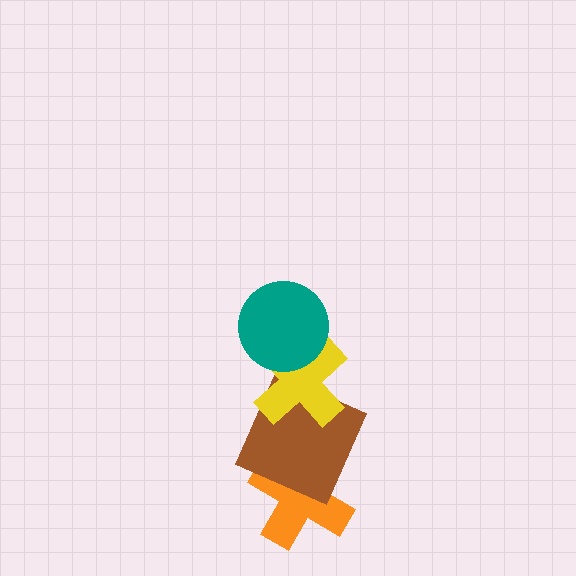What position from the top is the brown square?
The brown square is 3rd from the top.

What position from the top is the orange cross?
The orange cross is 4th from the top.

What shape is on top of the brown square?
The yellow cross is on top of the brown square.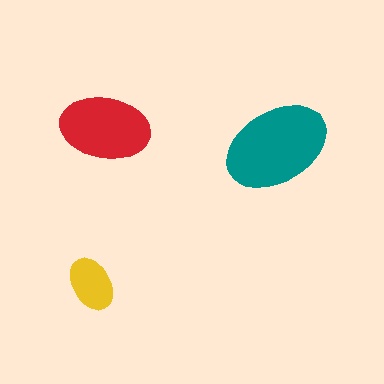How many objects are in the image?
There are 3 objects in the image.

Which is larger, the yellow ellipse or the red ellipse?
The red one.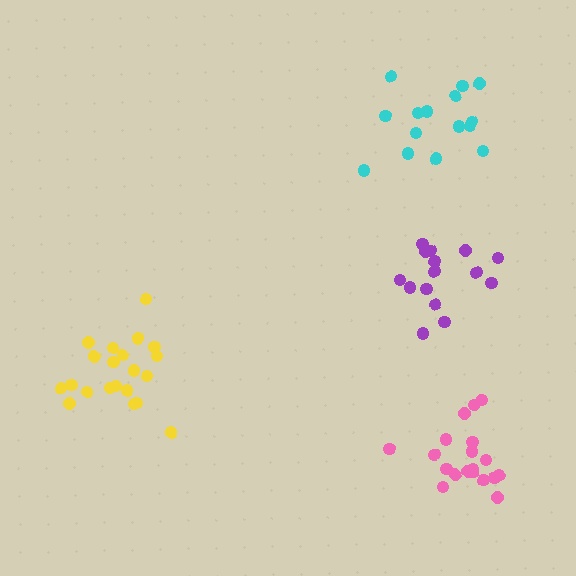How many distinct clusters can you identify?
There are 4 distinct clusters.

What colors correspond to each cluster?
The clusters are colored: pink, purple, yellow, cyan.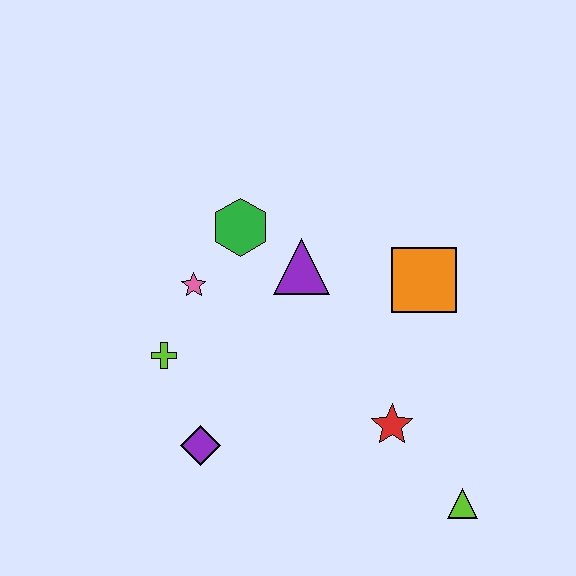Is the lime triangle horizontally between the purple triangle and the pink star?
No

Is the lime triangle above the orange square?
No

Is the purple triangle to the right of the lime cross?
Yes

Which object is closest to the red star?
The lime triangle is closest to the red star.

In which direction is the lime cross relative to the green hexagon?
The lime cross is below the green hexagon.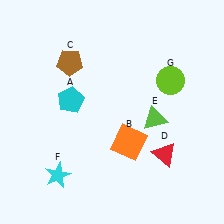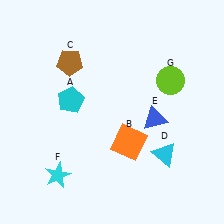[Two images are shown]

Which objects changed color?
D changed from red to cyan. E changed from lime to blue.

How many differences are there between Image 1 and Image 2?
There are 2 differences between the two images.